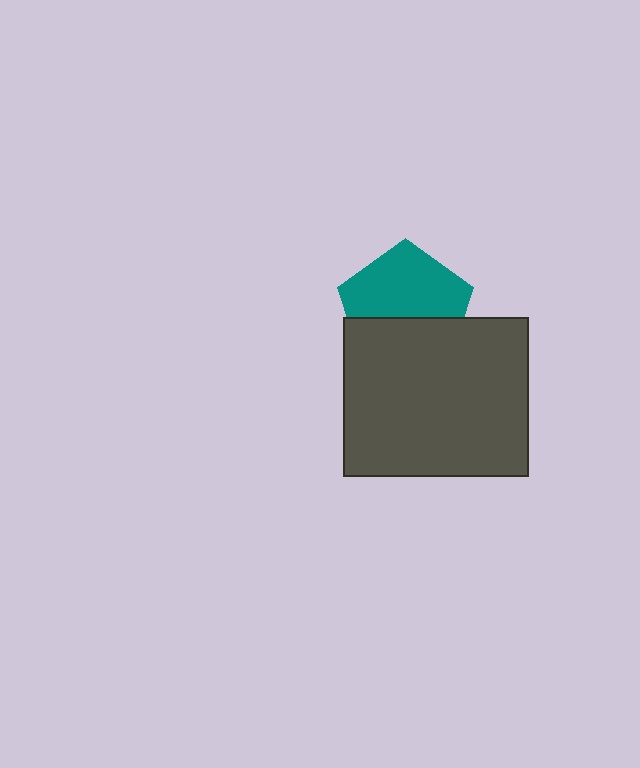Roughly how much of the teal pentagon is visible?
About half of it is visible (roughly 59%).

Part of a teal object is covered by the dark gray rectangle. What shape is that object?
It is a pentagon.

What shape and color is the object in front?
The object in front is a dark gray rectangle.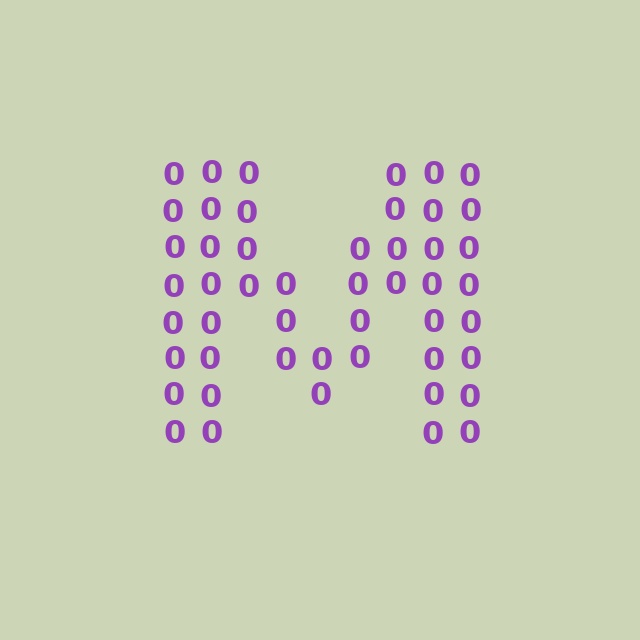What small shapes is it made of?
It is made of small digit 0's.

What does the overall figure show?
The overall figure shows the letter M.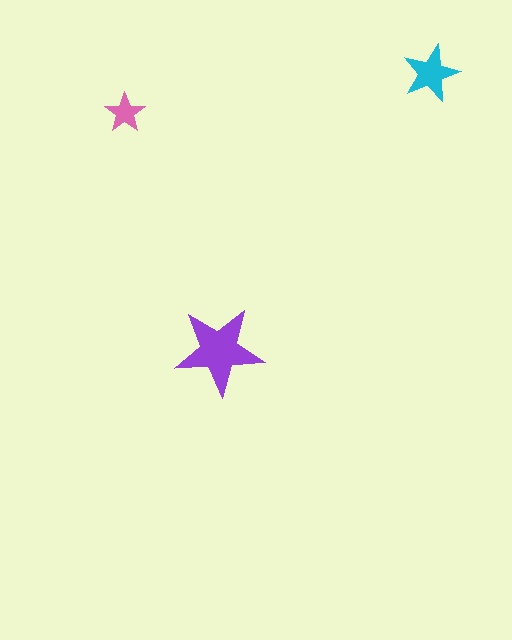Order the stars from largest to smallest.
the purple one, the cyan one, the pink one.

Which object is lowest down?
The purple star is bottommost.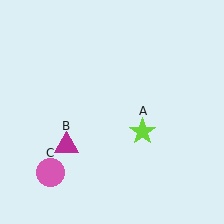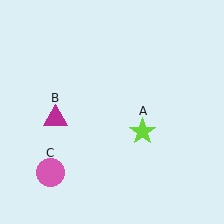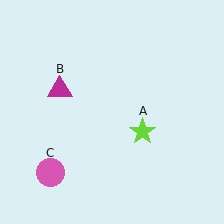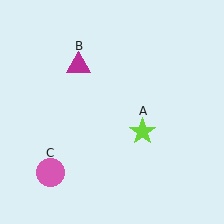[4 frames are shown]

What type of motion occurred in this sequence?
The magenta triangle (object B) rotated clockwise around the center of the scene.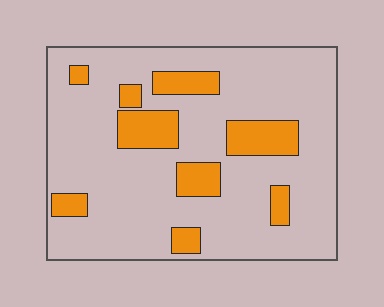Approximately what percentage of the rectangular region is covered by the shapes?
Approximately 20%.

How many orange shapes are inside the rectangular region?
9.